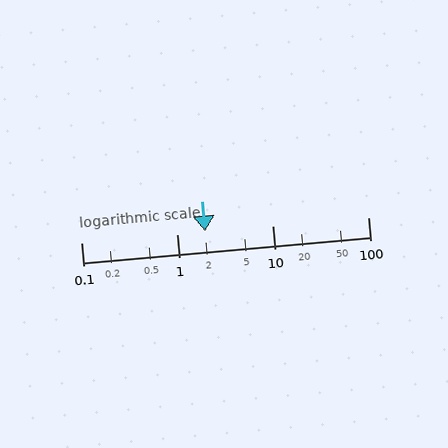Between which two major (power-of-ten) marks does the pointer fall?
The pointer is between 1 and 10.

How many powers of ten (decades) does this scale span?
The scale spans 3 decades, from 0.1 to 100.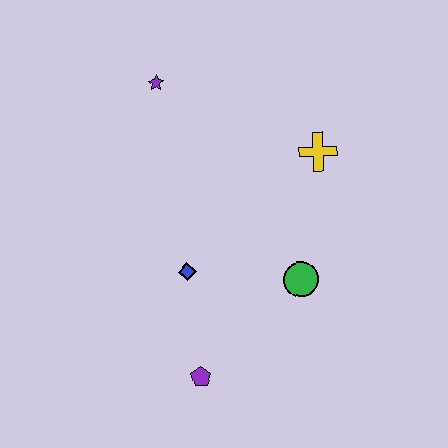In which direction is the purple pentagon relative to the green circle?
The purple pentagon is to the left of the green circle.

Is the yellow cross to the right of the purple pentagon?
Yes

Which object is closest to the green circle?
The blue diamond is closest to the green circle.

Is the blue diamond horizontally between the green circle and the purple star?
Yes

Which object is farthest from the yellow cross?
The purple pentagon is farthest from the yellow cross.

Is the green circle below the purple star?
Yes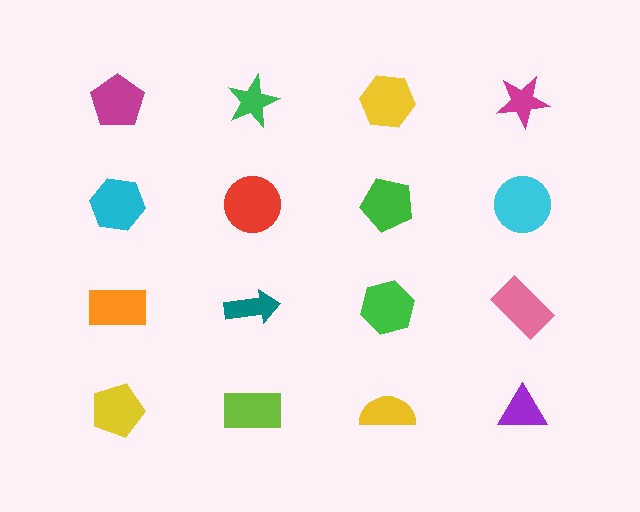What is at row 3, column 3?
A green hexagon.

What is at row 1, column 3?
A yellow hexagon.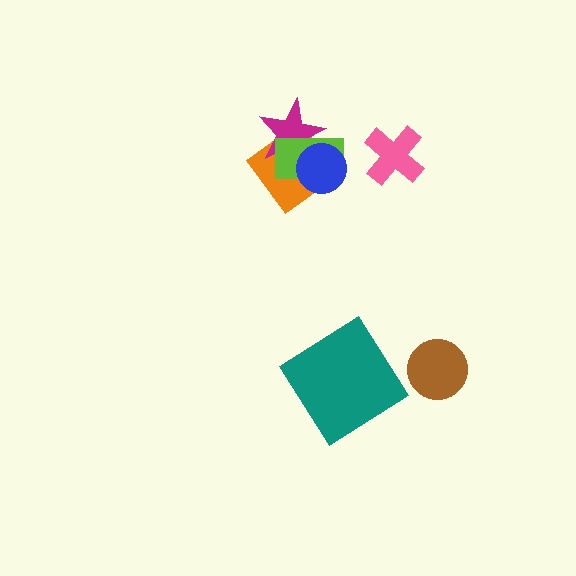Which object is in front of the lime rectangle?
The blue circle is in front of the lime rectangle.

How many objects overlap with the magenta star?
3 objects overlap with the magenta star.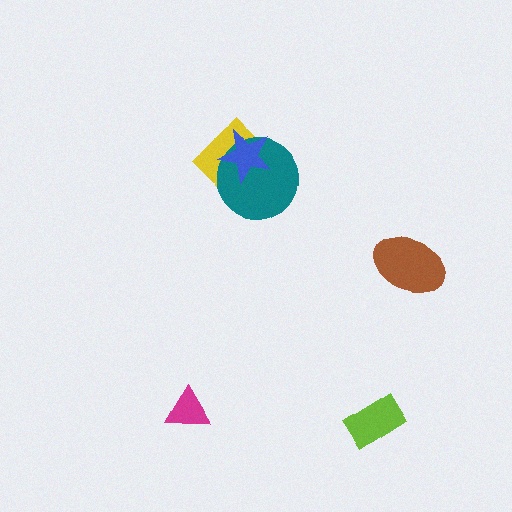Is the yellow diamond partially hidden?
Yes, it is partially covered by another shape.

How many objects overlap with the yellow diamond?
2 objects overlap with the yellow diamond.